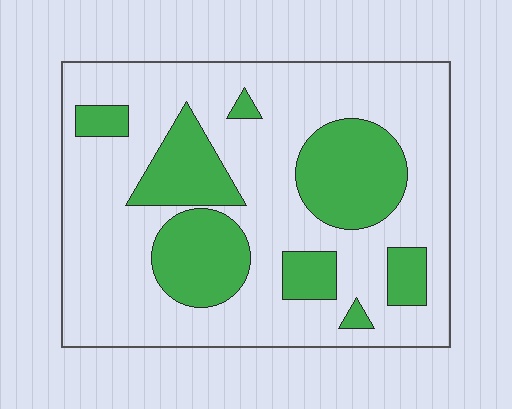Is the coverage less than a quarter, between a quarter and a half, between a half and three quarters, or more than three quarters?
Between a quarter and a half.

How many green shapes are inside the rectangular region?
8.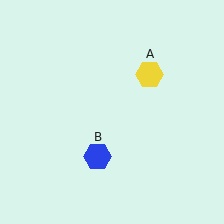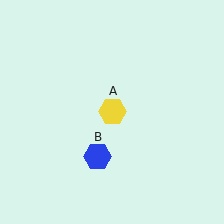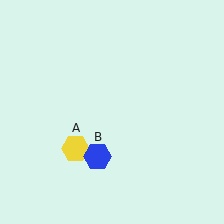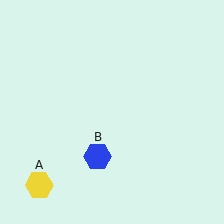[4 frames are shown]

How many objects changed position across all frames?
1 object changed position: yellow hexagon (object A).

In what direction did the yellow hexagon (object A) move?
The yellow hexagon (object A) moved down and to the left.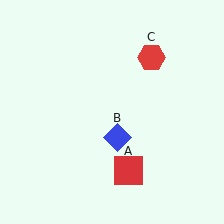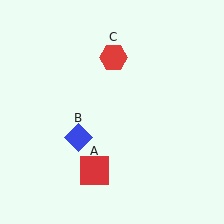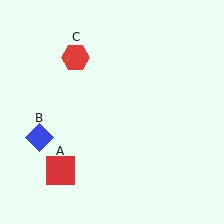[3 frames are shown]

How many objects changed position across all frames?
3 objects changed position: red square (object A), blue diamond (object B), red hexagon (object C).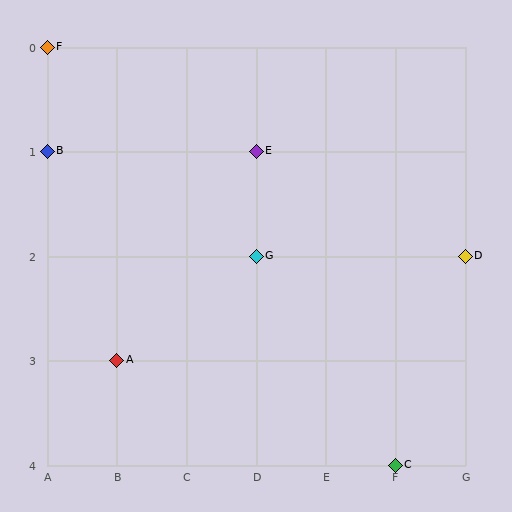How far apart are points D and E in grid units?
Points D and E are 3 columns and 1 row apart (about 3.2 grid units diagonally).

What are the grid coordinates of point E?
Point E is at grid coordinates (D, 1).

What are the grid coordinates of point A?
Point A is at grid coordinates (B, 3).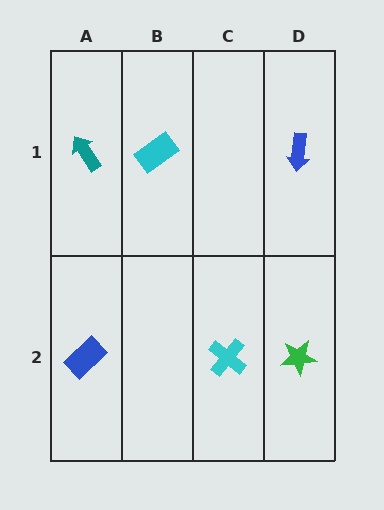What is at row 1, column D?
A blue arrow.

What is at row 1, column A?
A teal arrow.